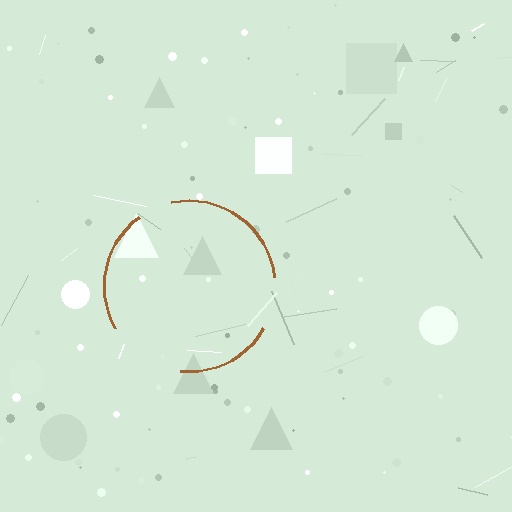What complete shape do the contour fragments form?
The contour fragments form a circle.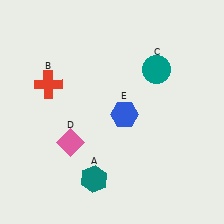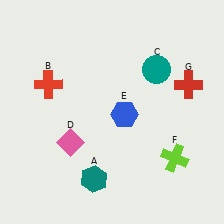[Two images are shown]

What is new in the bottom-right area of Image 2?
A lime cross (F) was added in the bottom-right area of Image 2.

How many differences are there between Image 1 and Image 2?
There are 2 differences between the two images.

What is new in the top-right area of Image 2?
A red cross (G) was added in the top-right area of Image 2.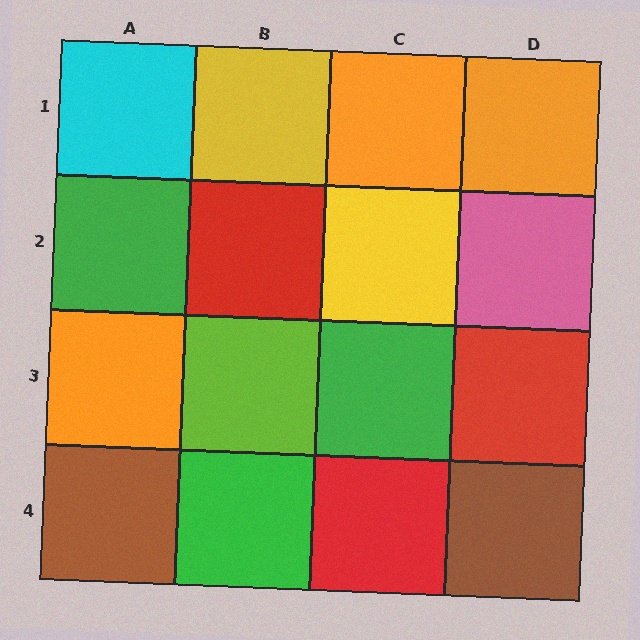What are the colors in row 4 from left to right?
Brown, green, red, brown.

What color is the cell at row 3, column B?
Lime.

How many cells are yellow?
2 cells are yellow.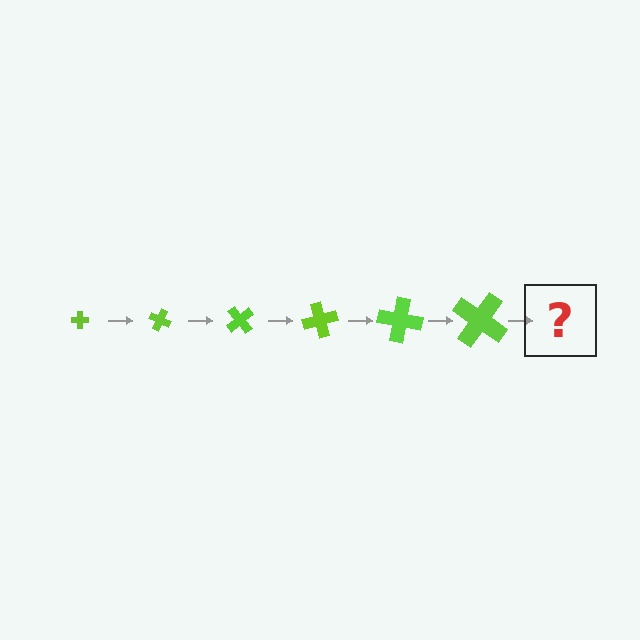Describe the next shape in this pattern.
It should be a cross, larger than the previous one and rotated 150 degrees from the start.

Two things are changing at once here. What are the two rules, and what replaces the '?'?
The two rules are that the cross grows larger each step and it rotates 25 degrees each step. The '?' should be a cross, larger than the previous one and rotated 150 degrees from the start.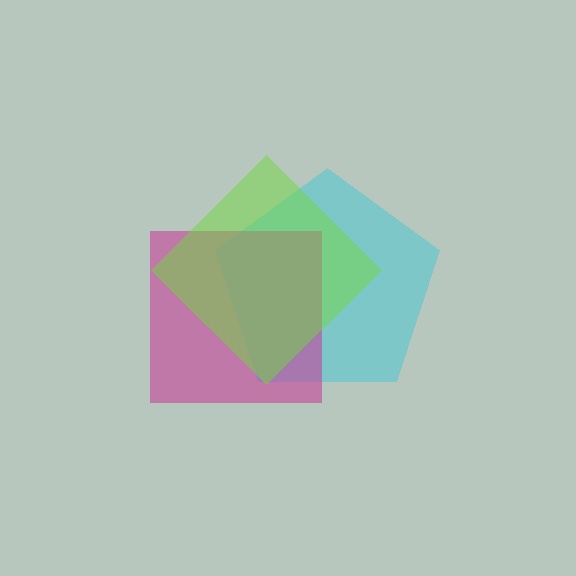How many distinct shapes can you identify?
There are 3 distinct shapes: a cyan pentagon, a magenta square, a lime diamond.